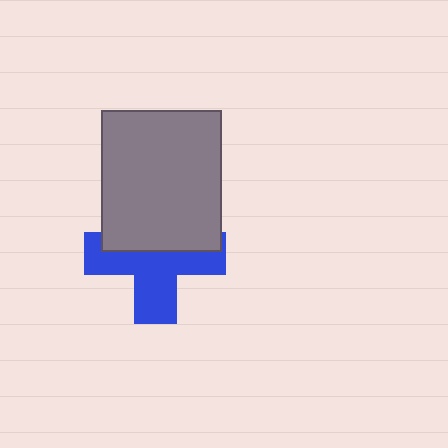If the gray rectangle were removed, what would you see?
You would see the complete blue cross.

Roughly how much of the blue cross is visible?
About half of it is visible (roughly 56%).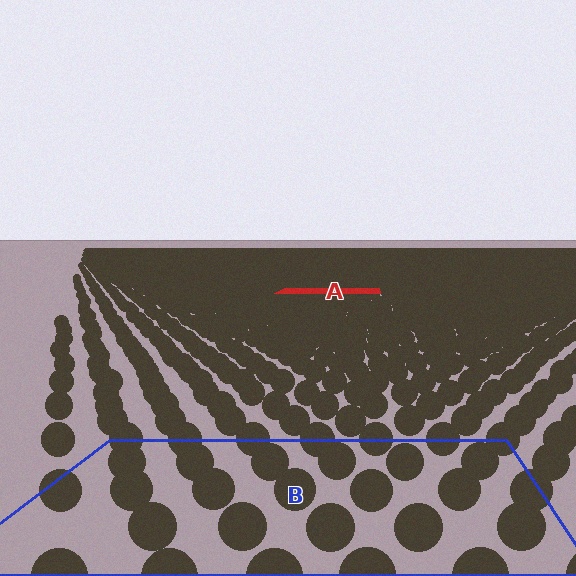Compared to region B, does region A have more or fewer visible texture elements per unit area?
Region A has more texture elements per unit area — they are packed more densely because it is farther away.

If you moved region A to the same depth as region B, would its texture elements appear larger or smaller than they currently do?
They would appear larger. At a closer depth, the same texture elements are projected at a bigger on-screen size.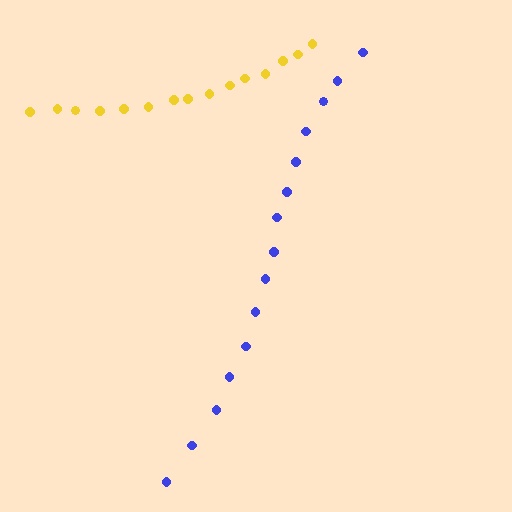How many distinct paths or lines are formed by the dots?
There are 2 distinct paths.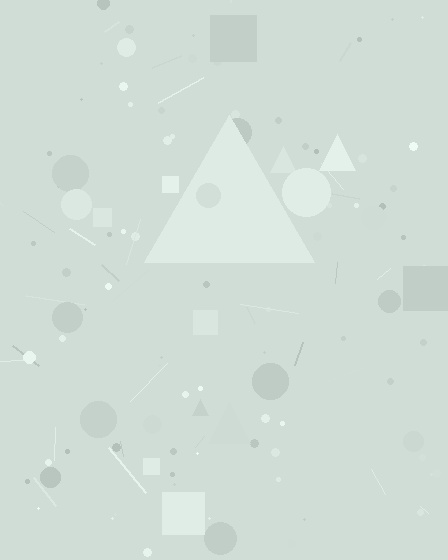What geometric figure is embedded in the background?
A triangle is embedded in the background.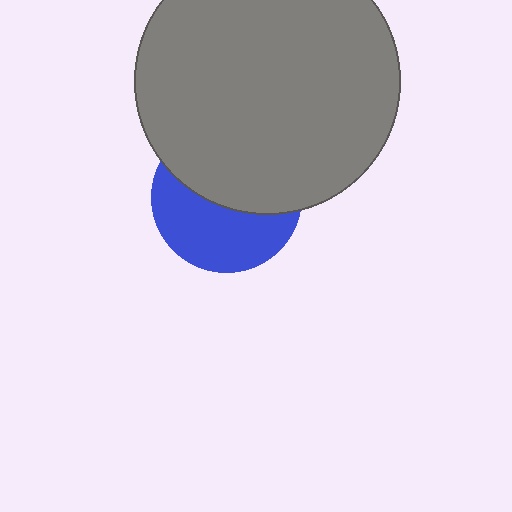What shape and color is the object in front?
The object in front is a gray circle.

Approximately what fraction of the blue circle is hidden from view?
Roughly 53% of the blue circle is hidden behind the gray circle.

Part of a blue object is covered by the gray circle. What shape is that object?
It is a circle.